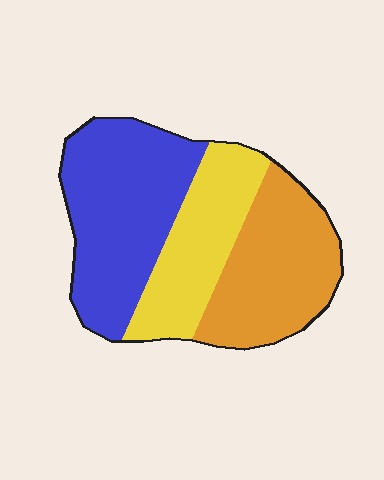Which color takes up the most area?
Blue, at roughly 40%.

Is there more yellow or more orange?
Orange.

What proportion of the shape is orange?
Orange covers about 35% of the shape.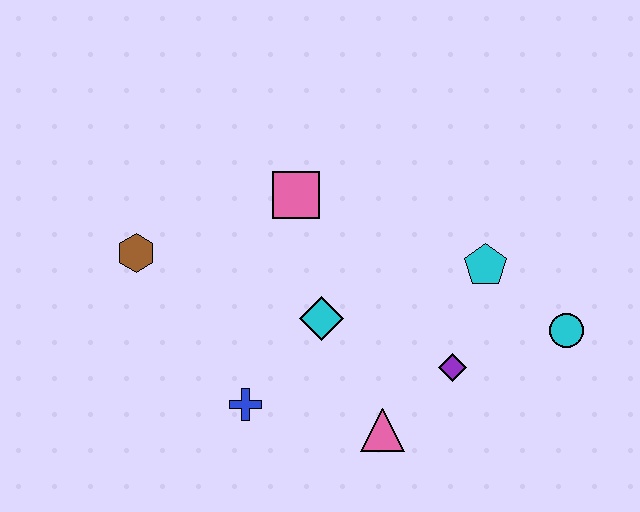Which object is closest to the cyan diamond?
The blue cross is closest to the cyan diamond.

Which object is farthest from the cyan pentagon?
The brown hexagon is farthest from the cyan pentagon.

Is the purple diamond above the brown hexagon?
No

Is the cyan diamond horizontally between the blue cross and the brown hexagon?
No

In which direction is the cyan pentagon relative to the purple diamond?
The cyan pentagon is above the purple diamond.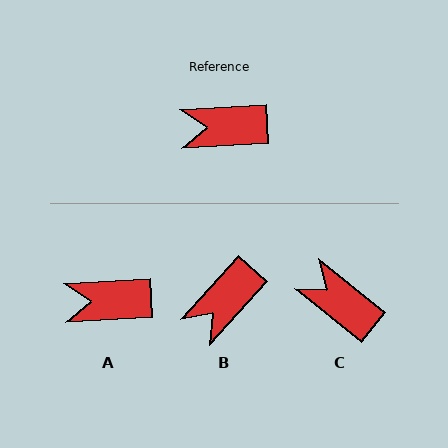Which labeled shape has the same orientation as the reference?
A.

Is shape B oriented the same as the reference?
No, it is off by about 44 degrees.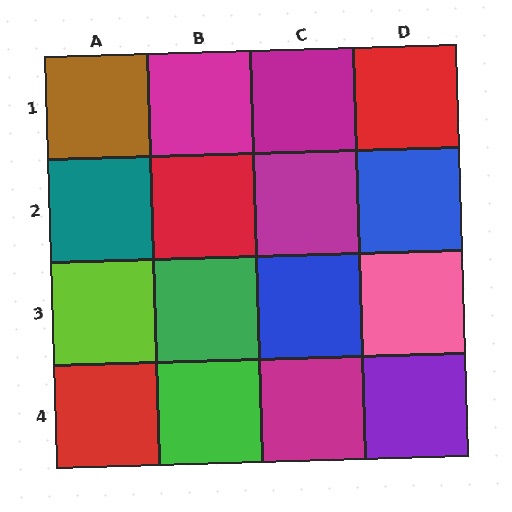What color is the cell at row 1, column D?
Red.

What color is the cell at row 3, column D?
Pink.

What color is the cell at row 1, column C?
Magenta.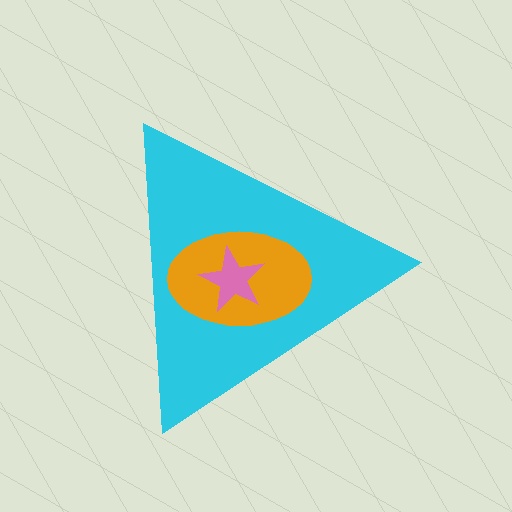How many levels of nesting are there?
3.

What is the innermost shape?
The pink star.